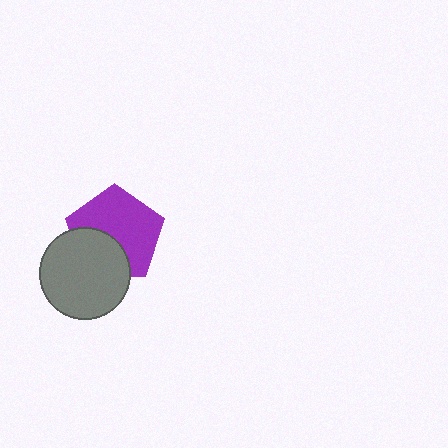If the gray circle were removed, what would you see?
You would see the complete purple pentagon.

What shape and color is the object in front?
The object in front is a gray circle.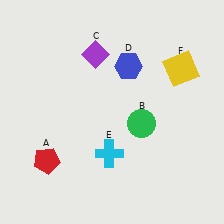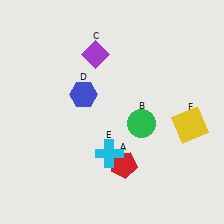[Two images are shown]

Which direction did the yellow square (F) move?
The yellow square (F) moved down.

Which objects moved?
The objects that moved are: the red pentagon (A), the blue hexagon (D), the yellow square (F).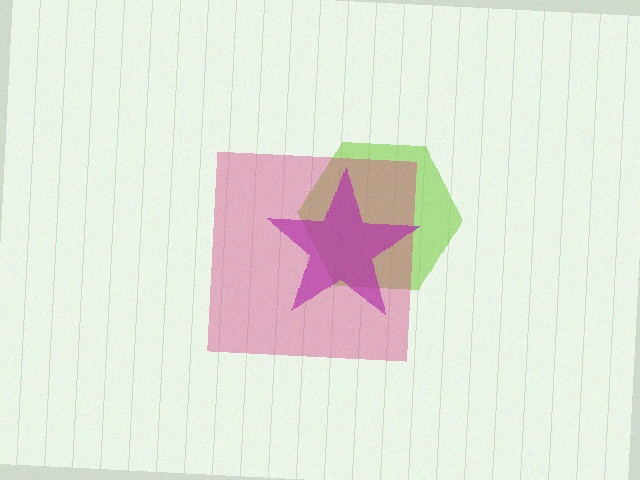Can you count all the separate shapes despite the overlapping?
Yes, there are 3 separate shapes.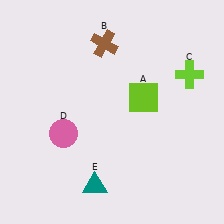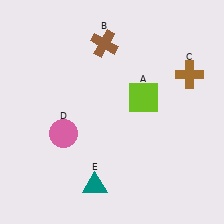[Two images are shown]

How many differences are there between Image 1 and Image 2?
There is 1 difference between the two images.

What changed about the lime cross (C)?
In Image 1, C is lime. In Image 2, it changed to brown.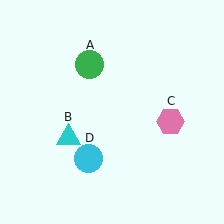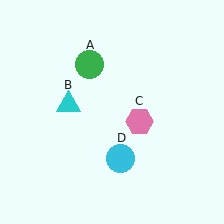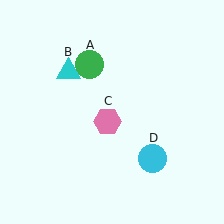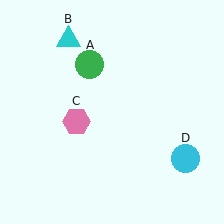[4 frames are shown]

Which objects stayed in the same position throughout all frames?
Green circle (object A) remained stationary.